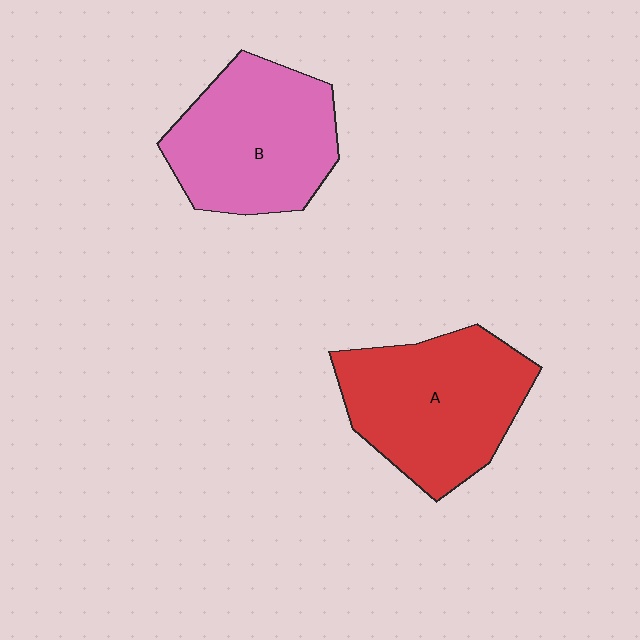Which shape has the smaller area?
Shape B (pink).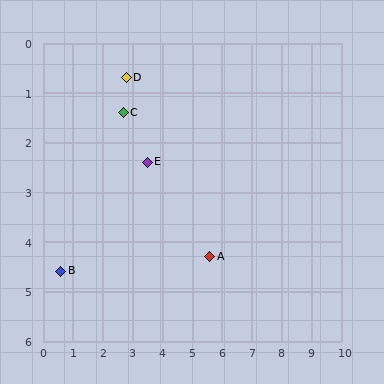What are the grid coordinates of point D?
Point D is at approximately (2.8, 0.7).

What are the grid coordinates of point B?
Point B is at approximately (0.6, 4.6).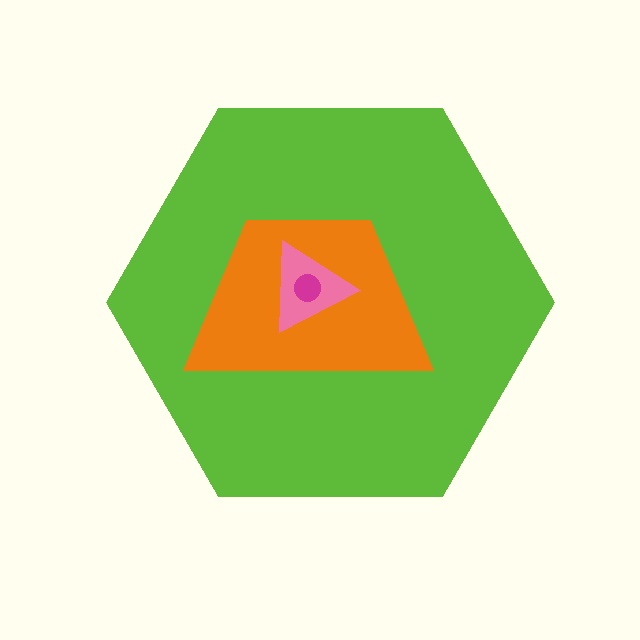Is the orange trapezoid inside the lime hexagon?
Yes.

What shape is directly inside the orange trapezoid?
The pink triangle.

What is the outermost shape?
The lime hexagon.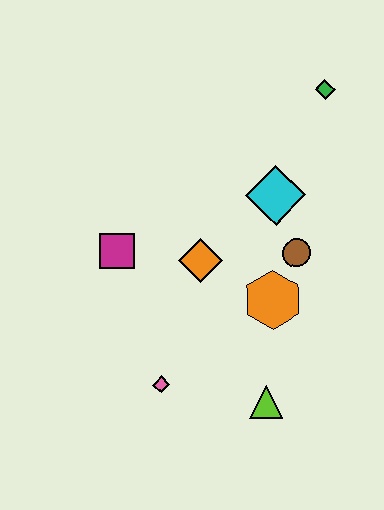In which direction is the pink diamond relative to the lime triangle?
The pink diamond is to the left of the lime triangle.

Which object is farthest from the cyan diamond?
The pink diamond is farthest from the cyan diamond.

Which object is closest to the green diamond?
The cyan diamond is closest to the green diamond.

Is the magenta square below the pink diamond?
No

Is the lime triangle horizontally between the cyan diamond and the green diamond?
No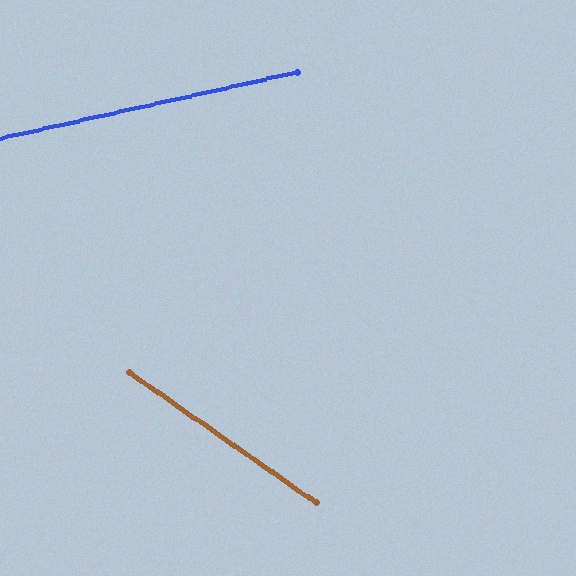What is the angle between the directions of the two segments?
Approximately 47 degrees.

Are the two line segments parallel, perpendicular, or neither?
Neither parallel nor perpendicular — they differ by about 47°.